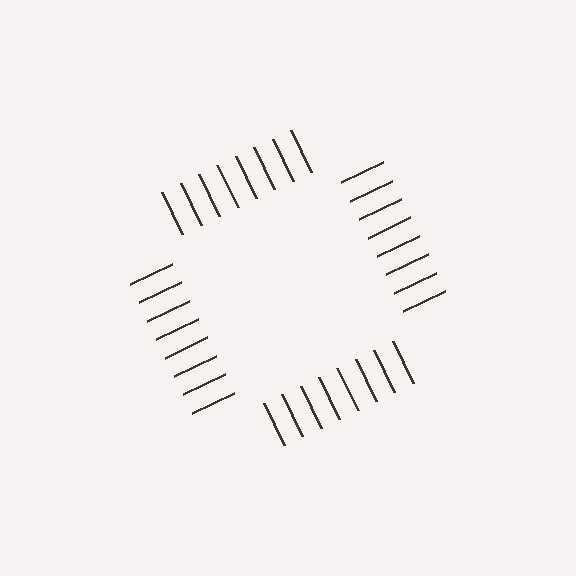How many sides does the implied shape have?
4 sides — the line-ends trace a square.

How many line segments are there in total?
32 — 8 along each of the 4 edges.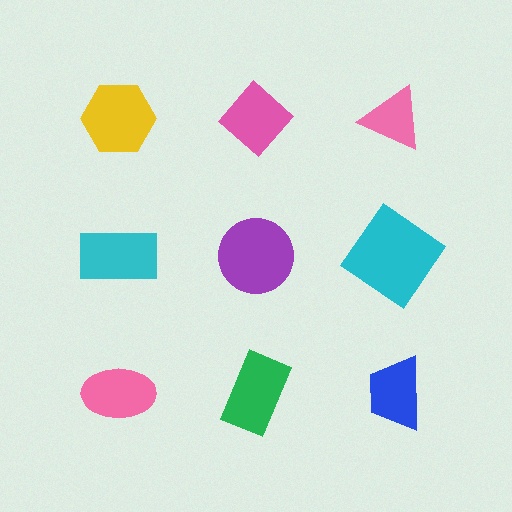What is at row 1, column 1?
A yellow hexagon.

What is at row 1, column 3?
A pink triangle.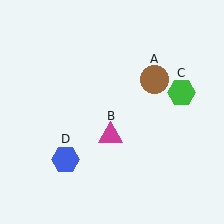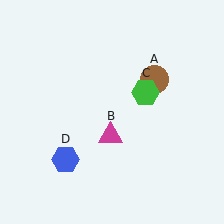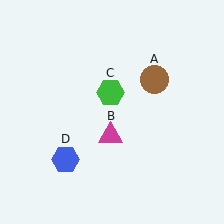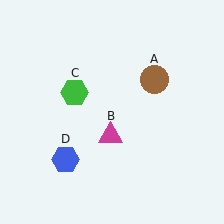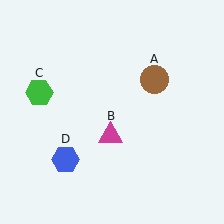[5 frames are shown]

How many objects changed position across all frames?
1 object changed position: green hexagon (object C).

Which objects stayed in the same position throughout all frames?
Brown circle (object A) and magenta triangle (object B) and blue hexagon (object D) remained stationary.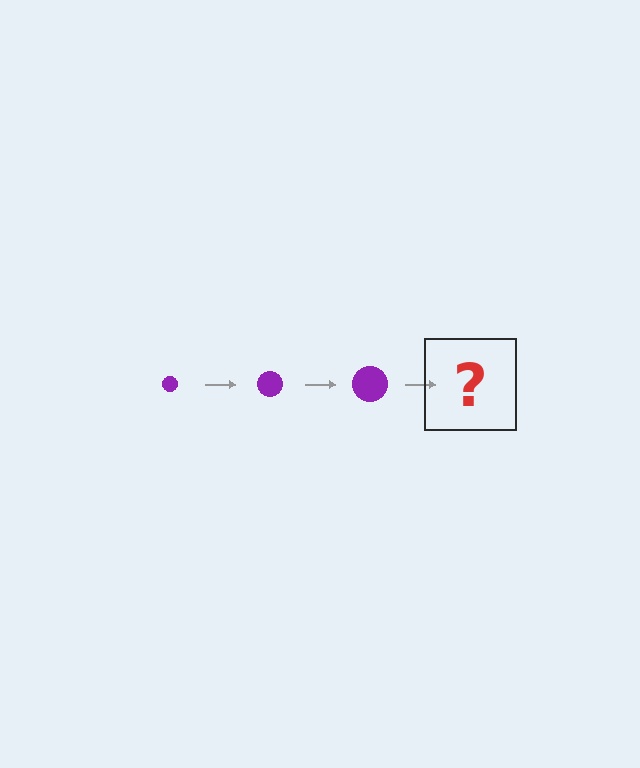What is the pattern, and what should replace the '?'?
The pattern is that the circle gets progressively larger each step. The '?' should be a purple circle, larger than the previous one.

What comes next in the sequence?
The next element should be a purple circle, larger than the previous one.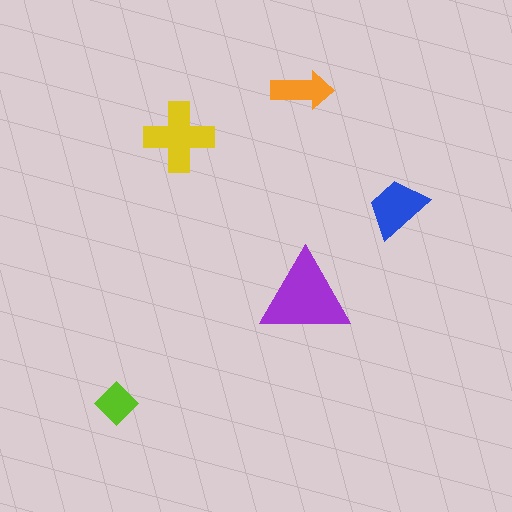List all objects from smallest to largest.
The lime diamond, the orange arrow, the blue trapezoid, the yellow cross, the purple triangle.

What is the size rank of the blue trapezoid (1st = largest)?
3rd.